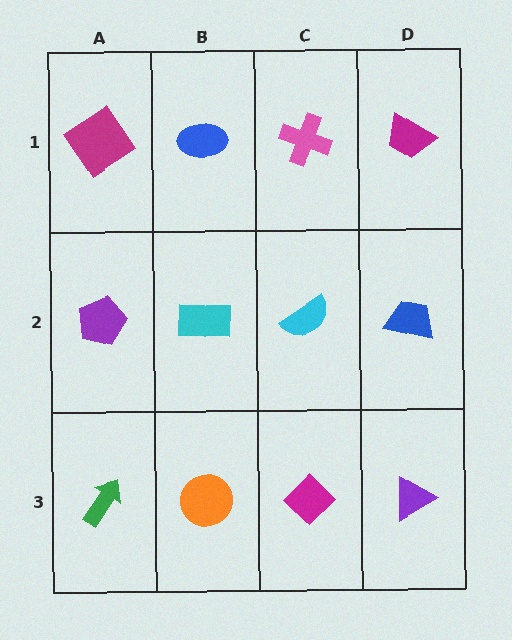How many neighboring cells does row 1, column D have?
2.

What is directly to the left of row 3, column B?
A green arrow.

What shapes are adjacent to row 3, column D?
A blue trapezoid (row 2, column D), a magenta diamond (row 3, column C).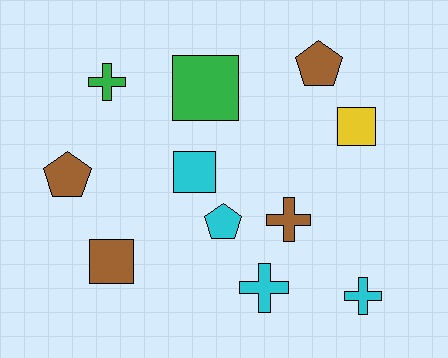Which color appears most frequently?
Cyan, with 4 objects.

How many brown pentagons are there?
There are 2 brown pentagons.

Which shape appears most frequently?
Square, with 4 objects.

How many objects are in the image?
There are 11 objects.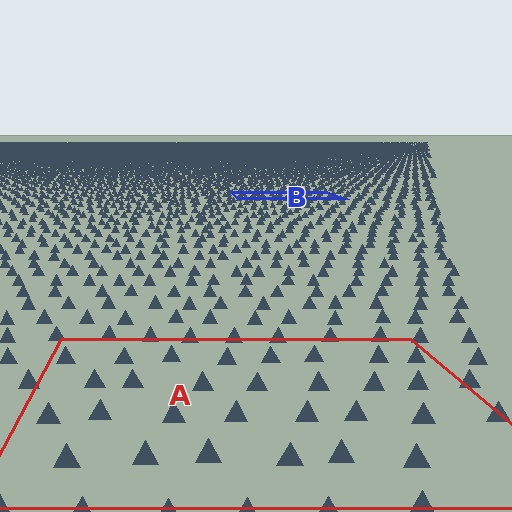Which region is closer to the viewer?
Region A is closer. The texture elements there are larger and more spread out.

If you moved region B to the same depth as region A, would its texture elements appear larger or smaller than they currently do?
They would appear larger. At a closer depth, the same texture elements are projected at a bigger on-screen size.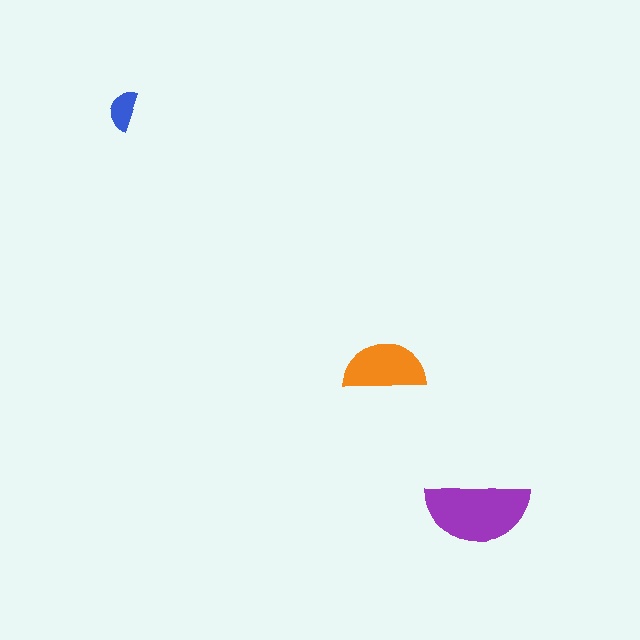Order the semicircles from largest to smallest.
the purple one, the orange one, the blue one.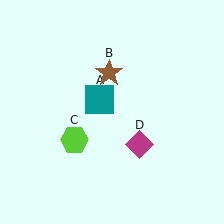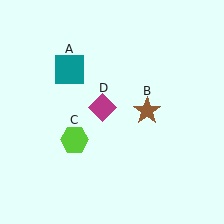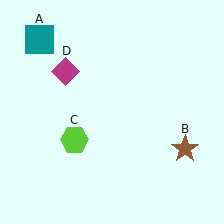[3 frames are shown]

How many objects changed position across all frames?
3 objects changed position: teal square (object A), brown star (object B), magenta diamond (object D).